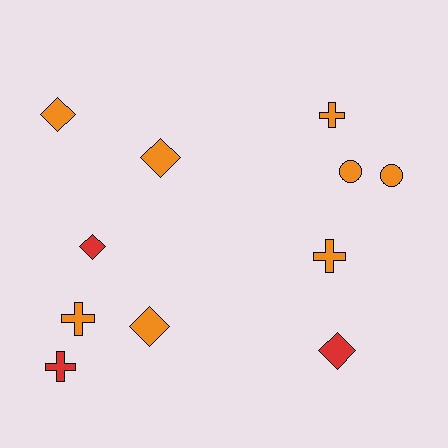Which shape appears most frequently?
Diamond, with 5 objects.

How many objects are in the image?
There are 11 objects.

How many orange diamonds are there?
There are 3 orange diamonds.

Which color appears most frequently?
Orange, with 8 objects.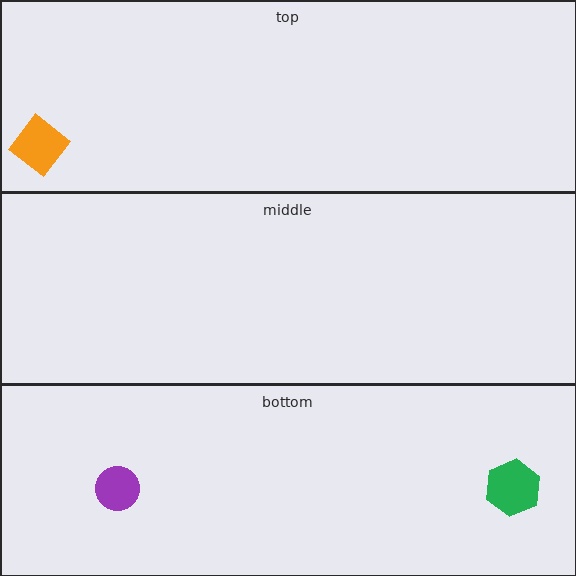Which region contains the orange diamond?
The top region.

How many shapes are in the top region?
1.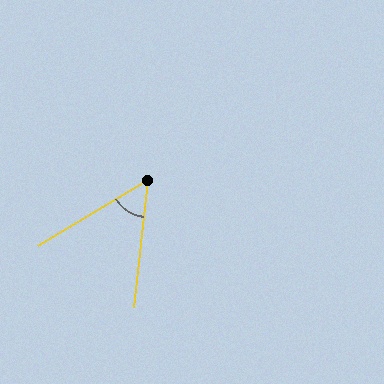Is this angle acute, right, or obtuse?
It is acute.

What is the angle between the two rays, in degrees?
Approximately 53 degrees.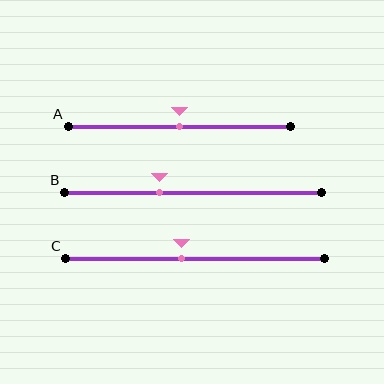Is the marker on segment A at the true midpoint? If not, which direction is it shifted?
Yes, the marker on segment A is at the true midpoint.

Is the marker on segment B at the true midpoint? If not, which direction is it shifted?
No, the marker on segment B is shifted to the left by about 13% of the segment length.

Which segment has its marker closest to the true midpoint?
Segment A has its marker closest to the true midpoint.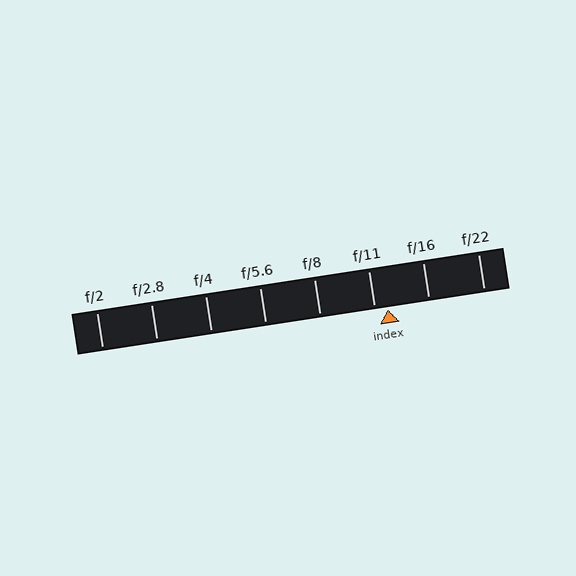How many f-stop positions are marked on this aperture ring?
There are 8 f-stop positions marked.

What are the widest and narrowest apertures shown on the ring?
The widest aperture shown is f/2 and the narrowest is f/22.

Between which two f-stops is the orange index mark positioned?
The index mark is between f/11 and f/16.